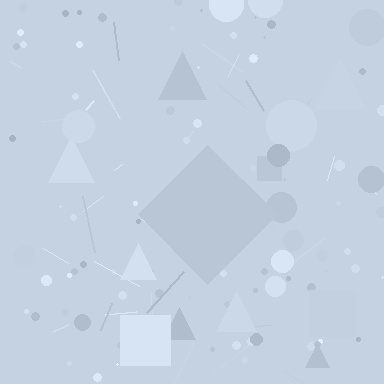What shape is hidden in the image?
A diamond is hidden in the image.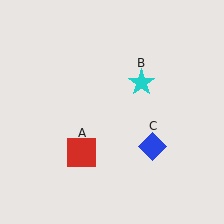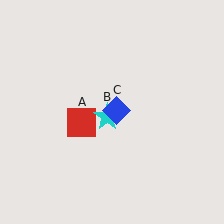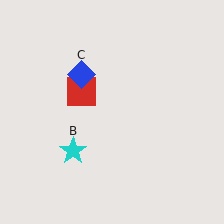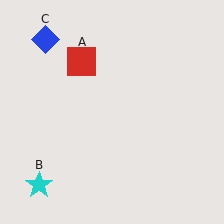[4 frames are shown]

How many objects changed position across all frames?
3 objects changed position: red square (object A), cyan star (object B), blue diamond (object C).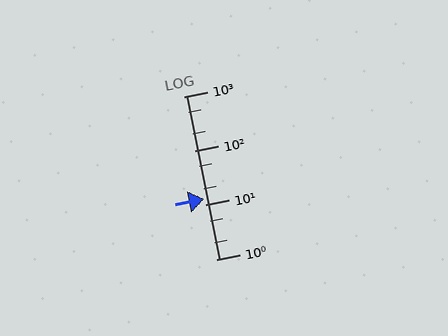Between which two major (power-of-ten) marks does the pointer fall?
The pointer is between 10 and 100.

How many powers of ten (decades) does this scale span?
The scale spans 3 decades, from 1 to 1000.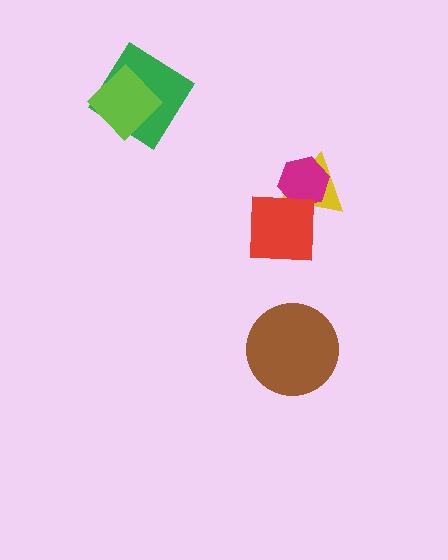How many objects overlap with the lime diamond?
1 object overlaps with the lime diamond.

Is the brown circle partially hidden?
No, no other shape covers it.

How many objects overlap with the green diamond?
1 object overlaps with the green diamond.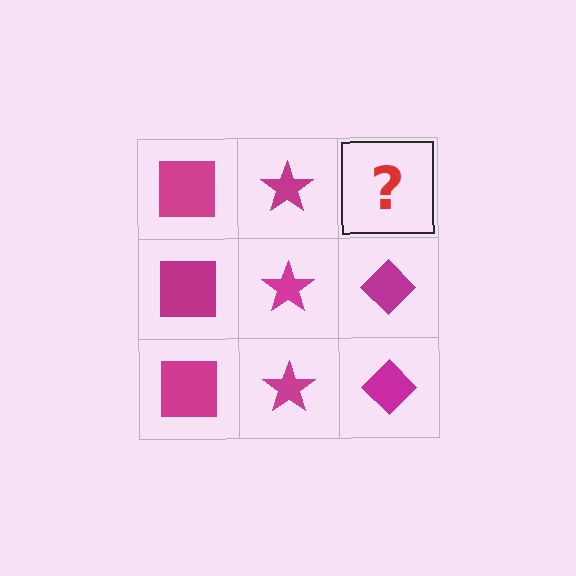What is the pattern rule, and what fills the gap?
The rule is that each column has a consistent shape. The gap should be filled with a magenta diamond.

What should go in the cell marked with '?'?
The missing cell should contain a magenta diamond.